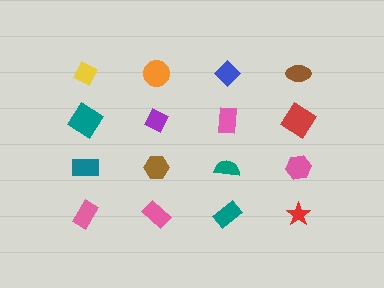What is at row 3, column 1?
A teal rectangle.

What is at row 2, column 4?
A red diamond.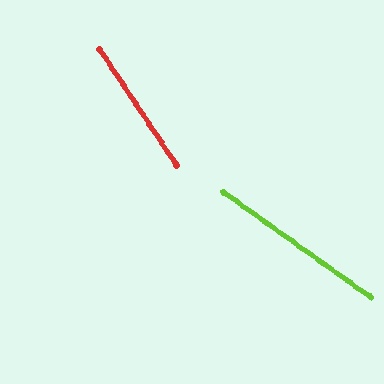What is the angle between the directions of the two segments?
Approximately 21 degrees.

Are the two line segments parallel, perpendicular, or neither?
Neither parallel nor perpendicular — they differ by about 21°.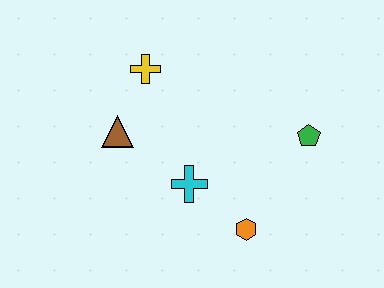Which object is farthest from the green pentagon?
The brown triangle is farthest from the green pentagon.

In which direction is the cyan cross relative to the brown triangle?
The cyan cross is to the right of the brown triangle.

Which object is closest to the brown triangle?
The yellow cross is closest to the brown triangle.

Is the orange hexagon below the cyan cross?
Yes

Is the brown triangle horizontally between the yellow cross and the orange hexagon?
No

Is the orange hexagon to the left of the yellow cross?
No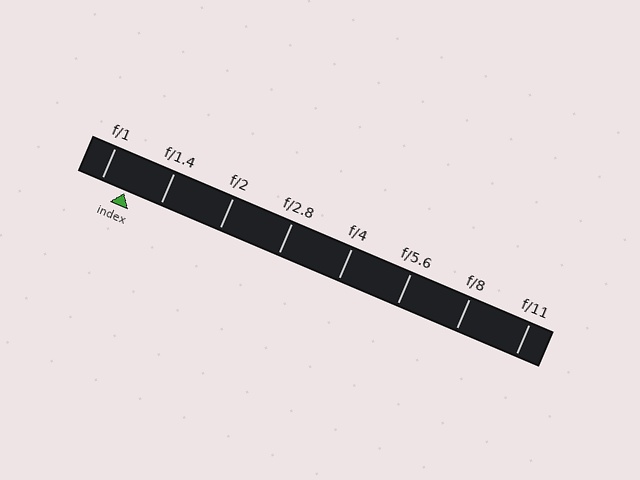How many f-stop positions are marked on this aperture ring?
There are 8 f-stop positions marked.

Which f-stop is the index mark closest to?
The index mark is closest to f/1.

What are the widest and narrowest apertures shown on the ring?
The widest aperture shown is f/1 and the narrowest is f/11.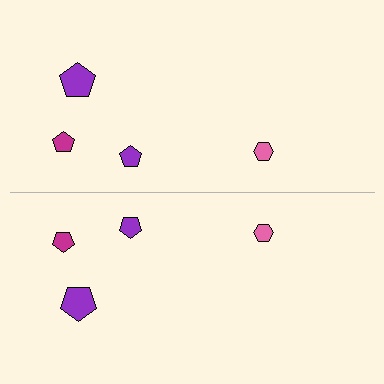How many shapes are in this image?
There are 8 shapes in this image.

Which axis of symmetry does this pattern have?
The pattern has a horizontal axis of symmetry running through the center of the image.